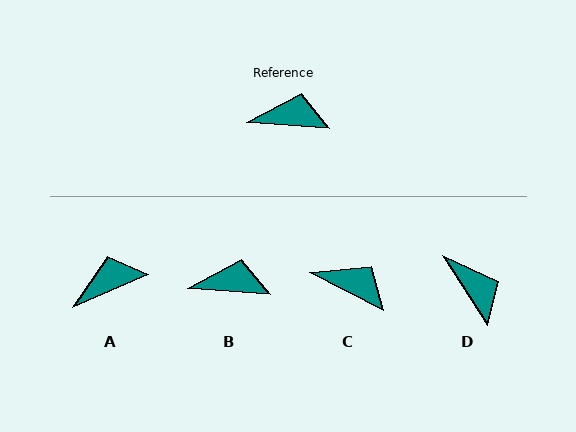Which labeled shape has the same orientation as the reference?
B.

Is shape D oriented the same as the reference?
No, it is off by about 53 degrees.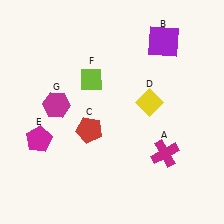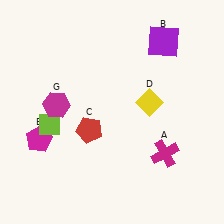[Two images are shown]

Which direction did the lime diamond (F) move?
The lime diamond (F) moved down.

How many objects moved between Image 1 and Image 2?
1 object moved between the two images.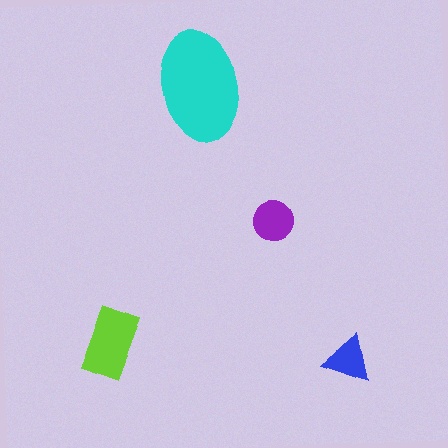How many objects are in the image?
There are 4 objects in the image.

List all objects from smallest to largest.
The blue triangle, the purple circle, the lime rectangle, the cyan ellipse.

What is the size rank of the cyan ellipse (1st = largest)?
1st.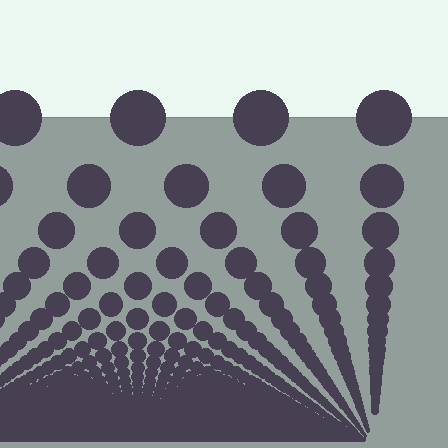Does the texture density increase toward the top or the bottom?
Density increases toward the bottom.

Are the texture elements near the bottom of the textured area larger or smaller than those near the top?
Smaller. The gradient is inverted — elements near the bottom are smaller and denser.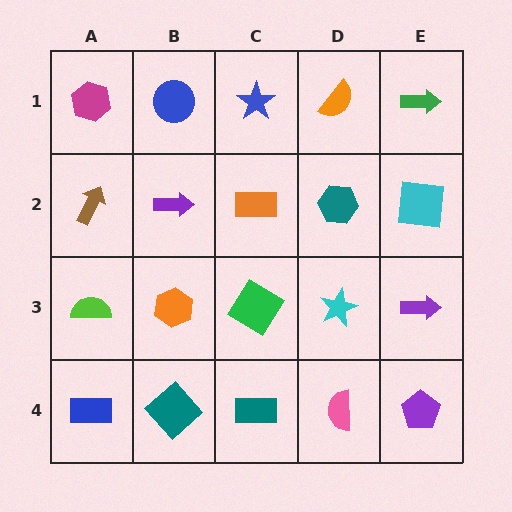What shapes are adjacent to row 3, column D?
A teal hexagon (row 2, column D), a pink semicircle (row 4, column D), a green diamond (row 3, column C), a purple arrow (row 3, column E).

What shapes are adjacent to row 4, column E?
A purple arrow (row 3, column E), a pink semicircle (row 4, column D).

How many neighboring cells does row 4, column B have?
3.